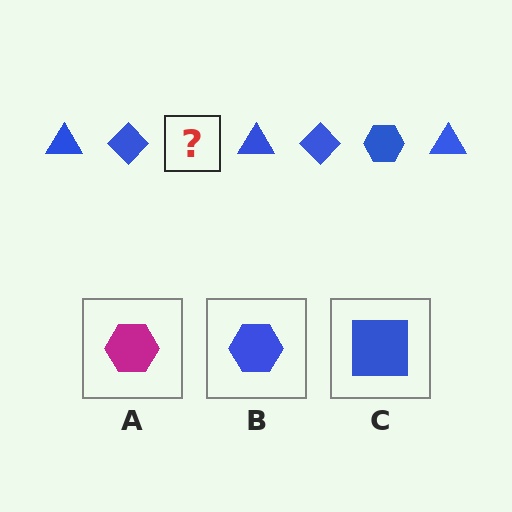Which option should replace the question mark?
Option B.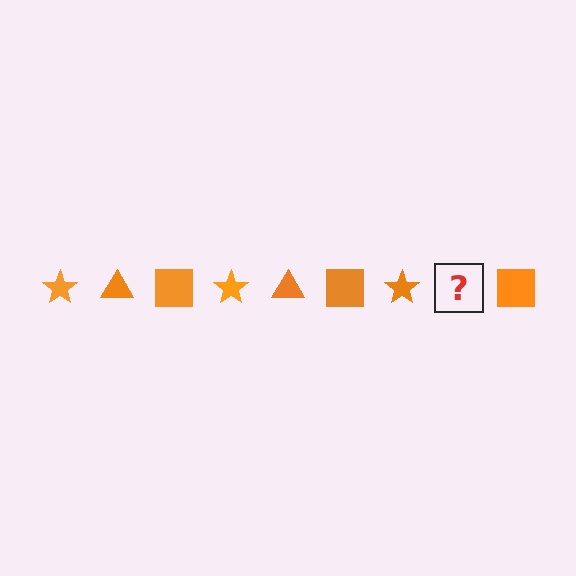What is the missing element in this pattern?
The missing element is an orange triangle.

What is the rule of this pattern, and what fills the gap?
The rule is that the pattern cycles through star, triangle, square shapes in orange. The gap should be filled with an orange triangle.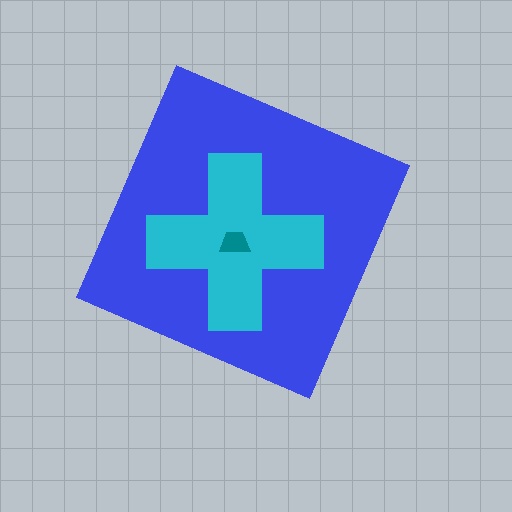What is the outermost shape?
The blue diamond.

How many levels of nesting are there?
3.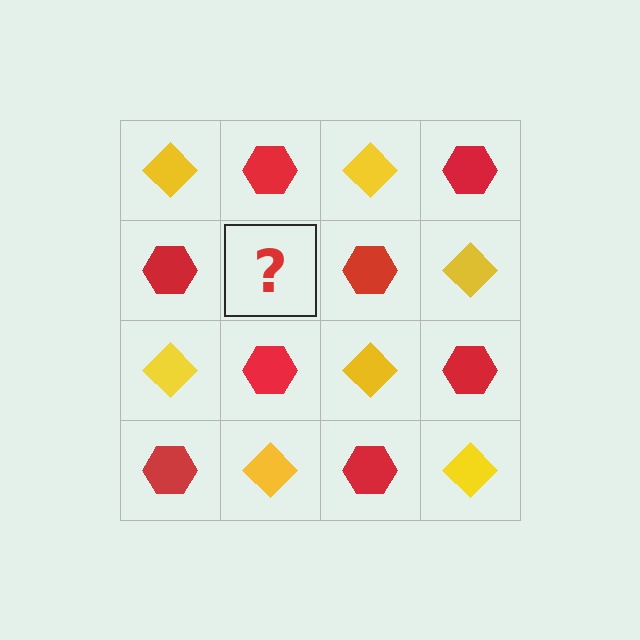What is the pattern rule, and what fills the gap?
The rule is that it alternates yellow diamond and red hexagon in a checkerboard pattern. The gap should be filled with a yellow diamond.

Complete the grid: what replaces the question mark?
The question mark should be replaced with a yellow diamond.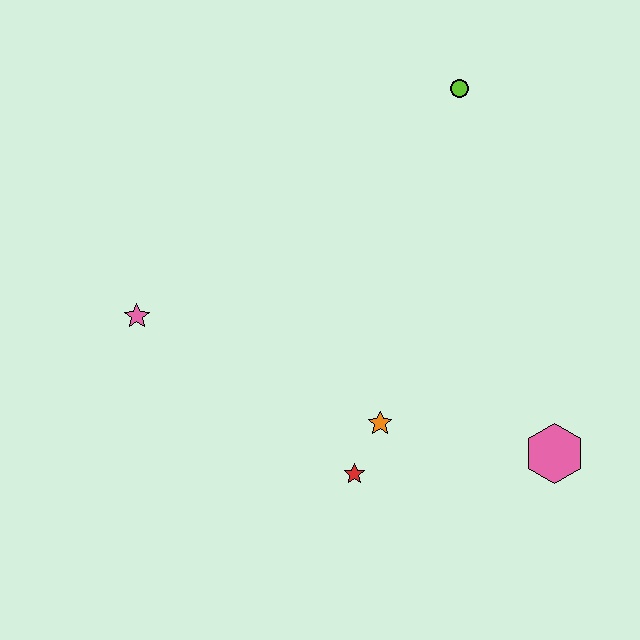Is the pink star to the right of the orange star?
No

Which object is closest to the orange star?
The red star is closest to the orange star.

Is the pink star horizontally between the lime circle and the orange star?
No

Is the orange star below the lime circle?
Yes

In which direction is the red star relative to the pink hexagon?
The red star is to the left of the pink hexagon.